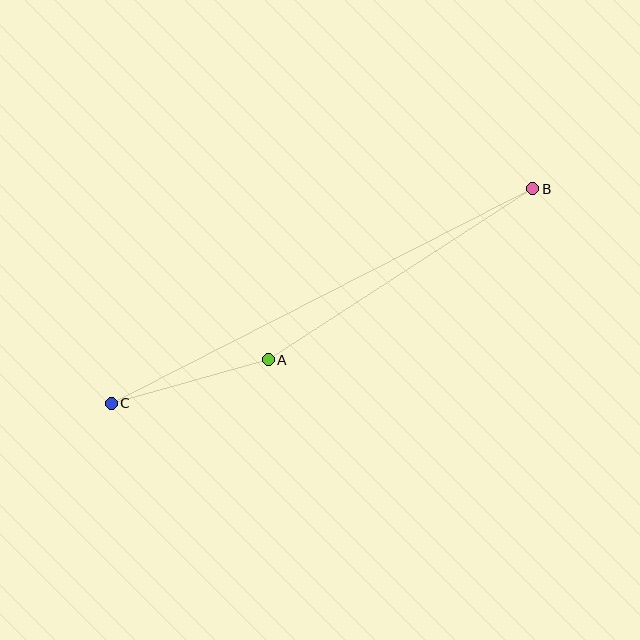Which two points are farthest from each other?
Points B and C are farthest from each other.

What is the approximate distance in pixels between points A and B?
The distance between A and B is approximately 315 pixels.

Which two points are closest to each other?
Points A and C are closest to each other.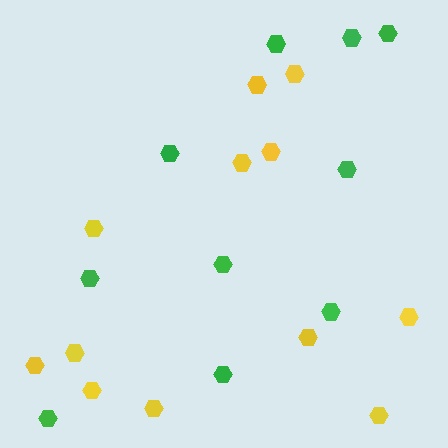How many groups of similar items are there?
There are 2 groups: one group of green hexagons (10) and one group of yellow hexagons (12).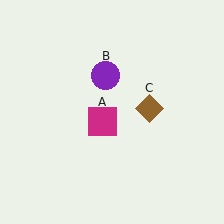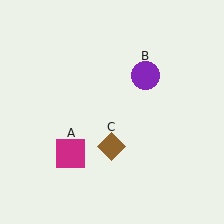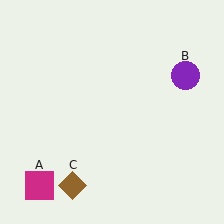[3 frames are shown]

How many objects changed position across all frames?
3 objects changed position: magenta square (object A), purple circle (object B), brown diamond (object C).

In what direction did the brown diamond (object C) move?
The brown diamond (object C) moved down and to the left.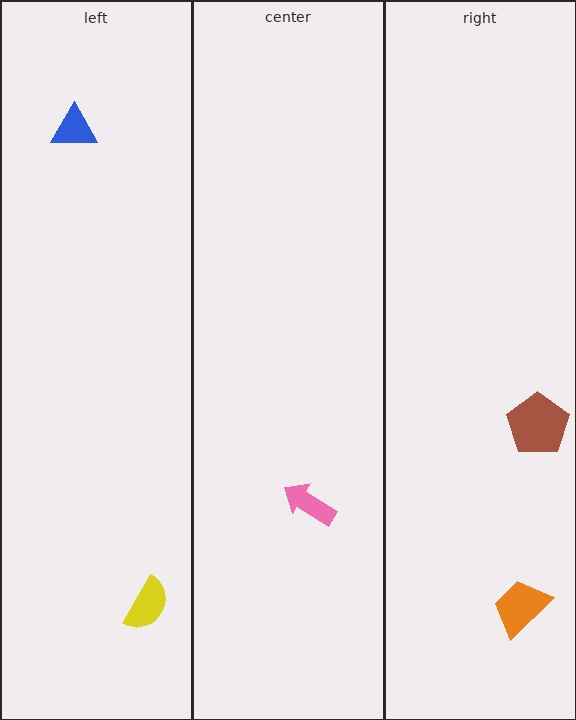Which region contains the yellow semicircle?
The left region.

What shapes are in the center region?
The pink arrow.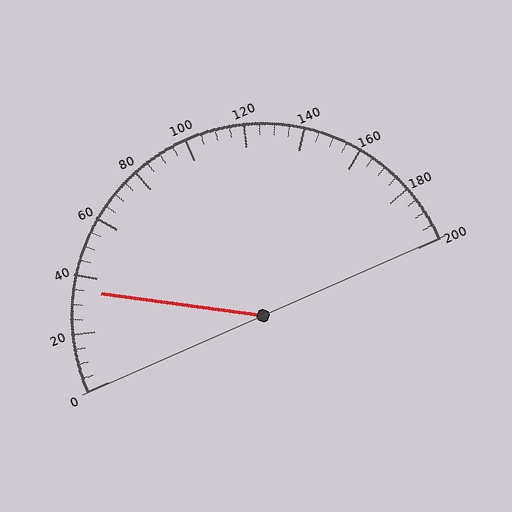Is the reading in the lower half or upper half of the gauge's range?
The reading is in the lower half of the range (0 to 200).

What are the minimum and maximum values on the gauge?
The gauge ranges from 0 to 200.